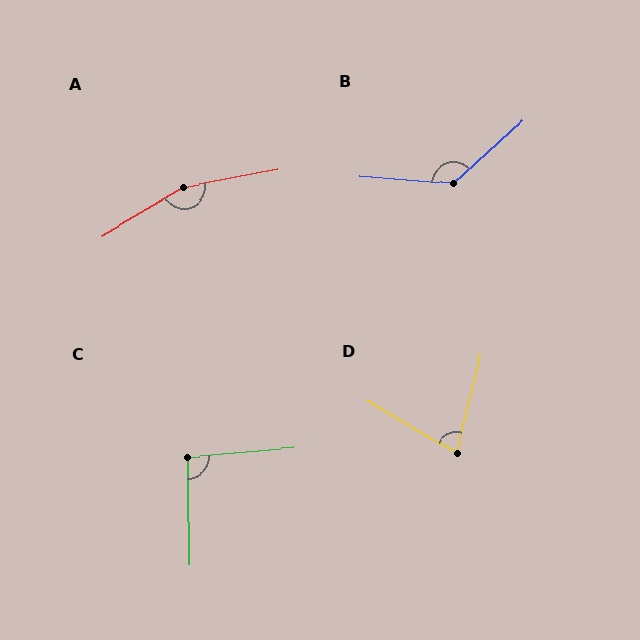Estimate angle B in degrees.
Approximately 133 degrees.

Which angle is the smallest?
D, at approximately 73 degrees.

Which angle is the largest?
A, at approximately 160 degrees.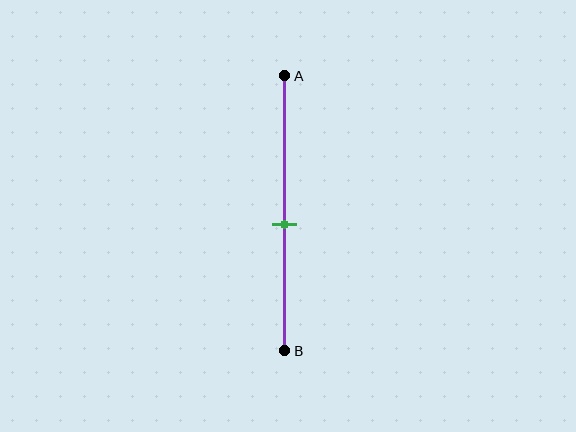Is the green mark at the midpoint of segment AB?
No, the mark is at about 55% from A, not at the 50% midpoint.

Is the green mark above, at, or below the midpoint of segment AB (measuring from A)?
The green mark is below the midpoint of segment AB.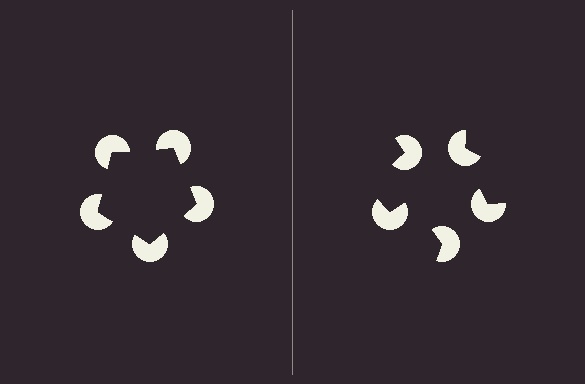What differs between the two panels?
The pac-man discs are positioned identically on both sides; only the wedge orientations differ. On the left they align to a pentagon; on the right they are misaligned.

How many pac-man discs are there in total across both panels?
10 — 5 on each side.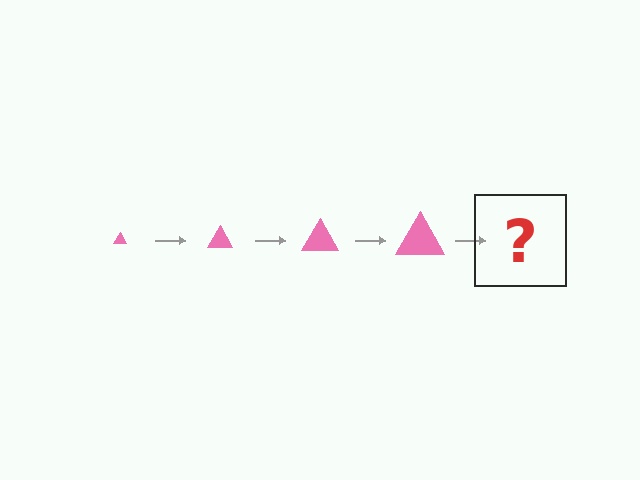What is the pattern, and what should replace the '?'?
The pattern is that the triangle gets progressively larger each step. The '?' should be a pink triangle, larger than the previous one.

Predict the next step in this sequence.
The next step is a pink triangle, larger than the previous one.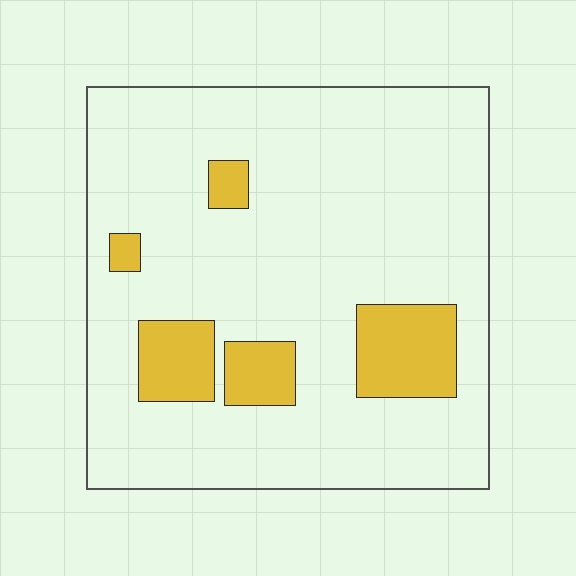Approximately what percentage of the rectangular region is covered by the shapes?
Approximately 15%.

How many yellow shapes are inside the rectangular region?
5.